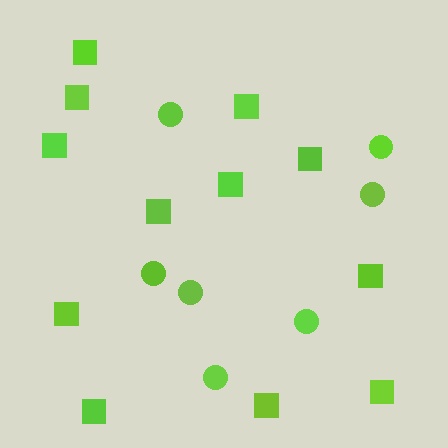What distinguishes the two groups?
There are 2 groups: one group of circles (7) and one group of squares (12).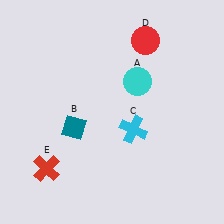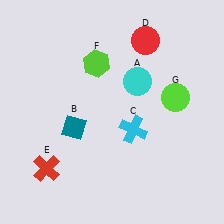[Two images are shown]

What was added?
A lime hexagon (F), a lime circle (G) were added in Image 2.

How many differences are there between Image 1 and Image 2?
There are 2 differences between the two images.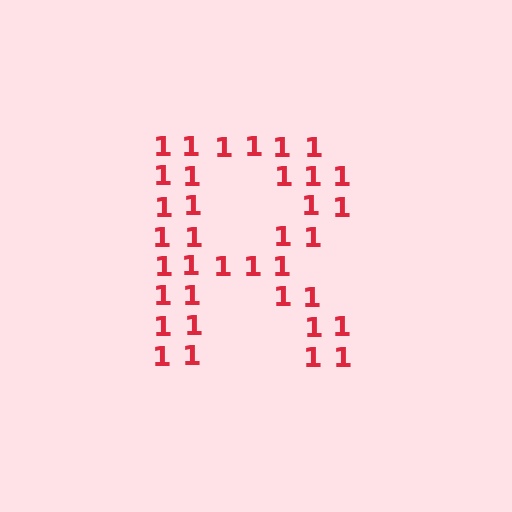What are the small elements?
The small elements are digit 1's.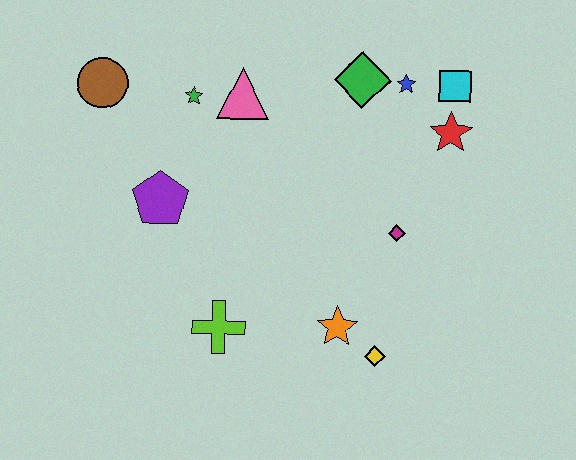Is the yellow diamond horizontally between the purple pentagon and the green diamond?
No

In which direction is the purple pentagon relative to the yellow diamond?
The purple pentagon is to the left of the yellow diamond.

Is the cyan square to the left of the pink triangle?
No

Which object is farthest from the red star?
The brown circle is farthest from the red star.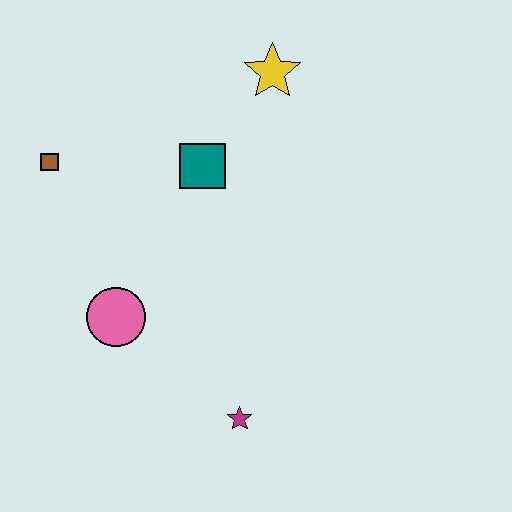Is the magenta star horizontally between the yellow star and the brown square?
Yes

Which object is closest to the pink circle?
The magenta star is closest to the pink circle.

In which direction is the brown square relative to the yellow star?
The brown square is to the left of the yellow star.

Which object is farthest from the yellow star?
The magenta star is farthest from the yellow star.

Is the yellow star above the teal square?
Yes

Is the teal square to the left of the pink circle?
No